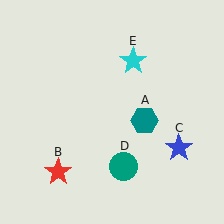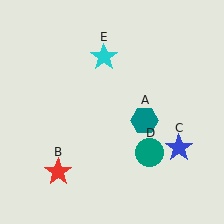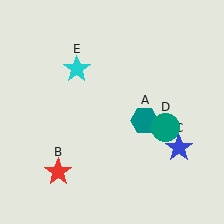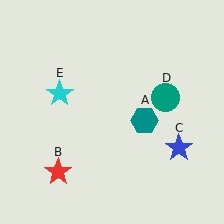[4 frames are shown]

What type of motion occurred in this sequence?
The teal circle (object D), cyan star (object E) rotated counterclockwise around the center of the scene.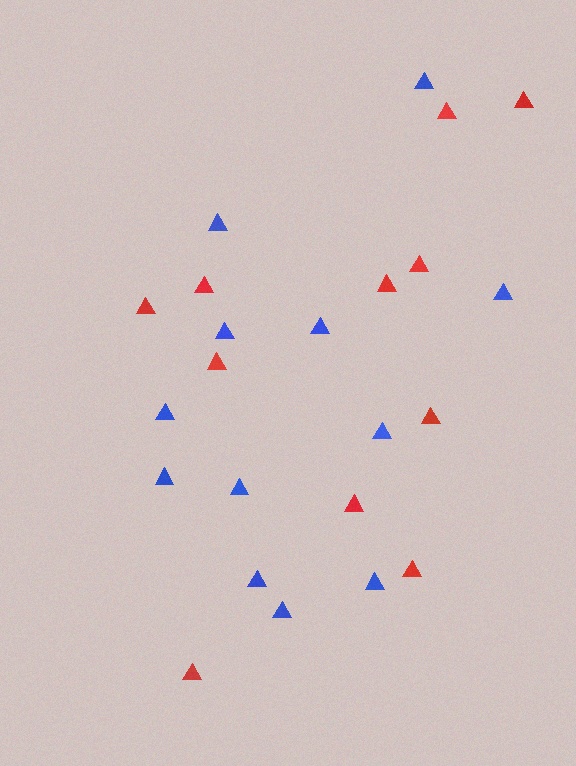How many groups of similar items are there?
There are 2 groups: one group of blue triangles (12) and one group of red triangles (11).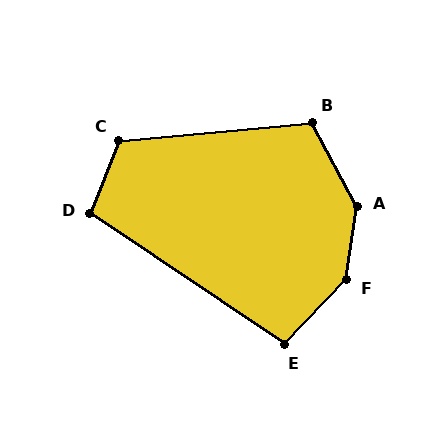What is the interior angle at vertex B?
Approximately 113 degrees (obtuse).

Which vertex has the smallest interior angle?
E, at approximately 100 degrees.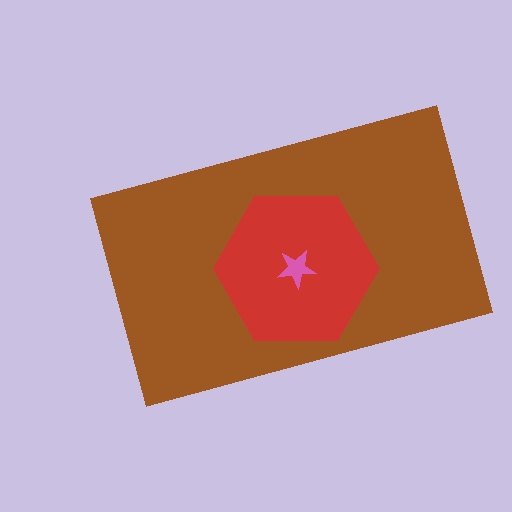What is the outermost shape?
The brown rectangle.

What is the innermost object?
The pink star.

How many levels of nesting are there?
3.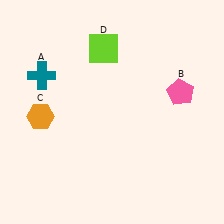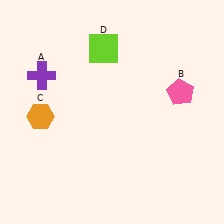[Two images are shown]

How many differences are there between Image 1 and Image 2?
There is 1 difference between the two images.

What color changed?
The cross (A) changed from teal in Image 1 to purple in Image 2.